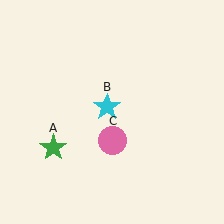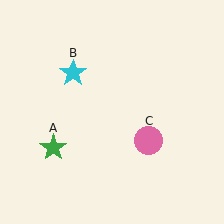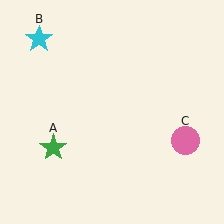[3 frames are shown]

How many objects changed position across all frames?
2 objects changed position: cyan star (object B), pink circle (object C).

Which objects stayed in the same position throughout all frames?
Green star (object A) remained stationary.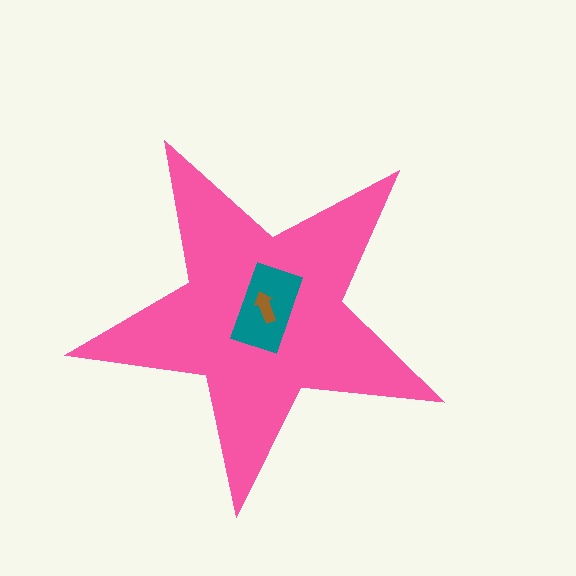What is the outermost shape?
The pink star.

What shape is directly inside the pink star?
The teal rectangle.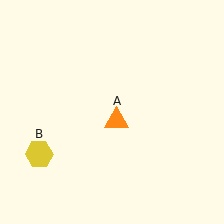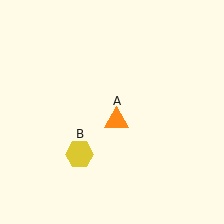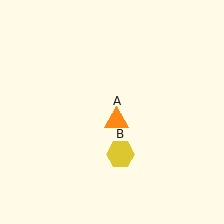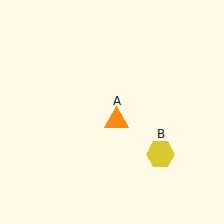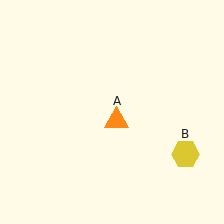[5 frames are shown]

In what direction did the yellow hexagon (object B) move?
The yellow hexagon (object B) moved right.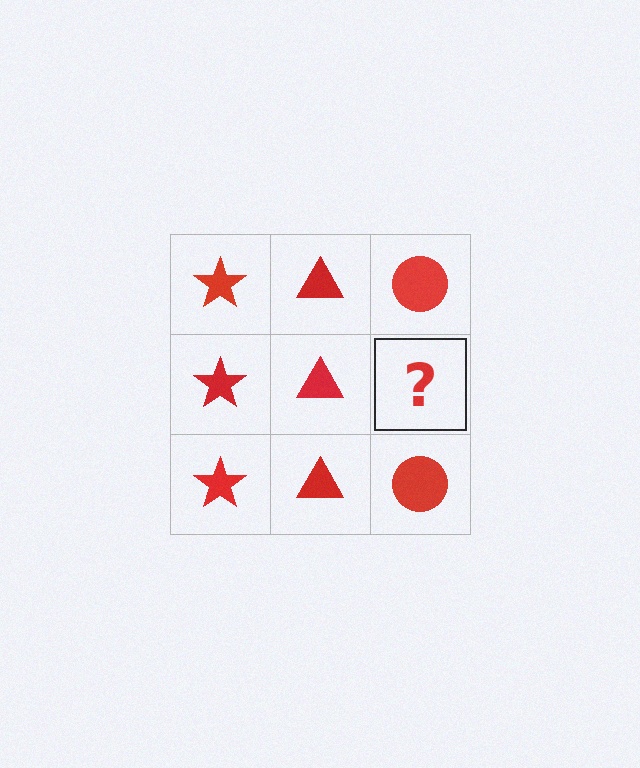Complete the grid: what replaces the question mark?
The question mark should be replaced with a red circle.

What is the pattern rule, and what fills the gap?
The rule is that each column has a consistent shape. The gap should be filled with a red circle.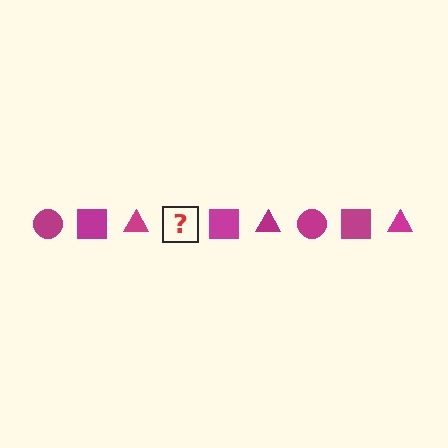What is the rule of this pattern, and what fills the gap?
The rule is that the pattern cycles through circle, square, triangle shapes in magenta. The gap should be filled with a magenta circle.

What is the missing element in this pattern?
The missing element is a magenta circle.